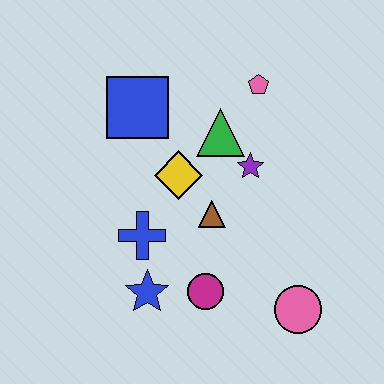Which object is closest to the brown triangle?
The yellow diamond is closest to the brown triangle.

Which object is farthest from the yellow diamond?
The pink circle is farthest from the yellow diamond.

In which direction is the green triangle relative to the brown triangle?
The green triangle is above the brown triangle.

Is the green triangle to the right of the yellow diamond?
Yes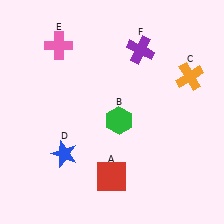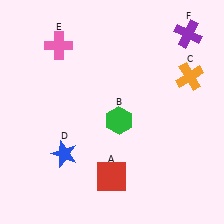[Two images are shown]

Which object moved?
The purple cross (F) moved right.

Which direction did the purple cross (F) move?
The purple cross (F) moved right.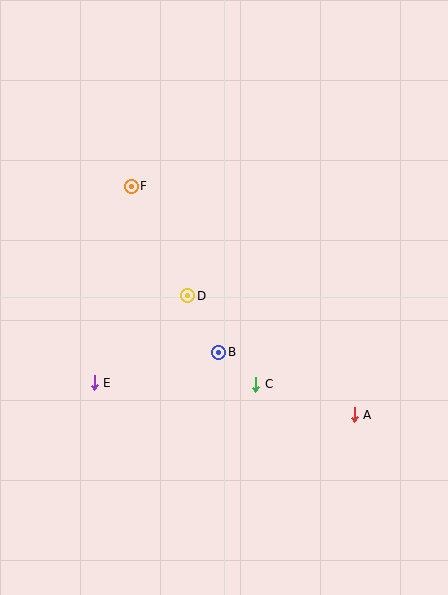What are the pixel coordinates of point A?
Point A is at (354, 415).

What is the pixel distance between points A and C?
The distance between A and C is 103 pixels.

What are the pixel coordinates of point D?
Point D is at (188, 296).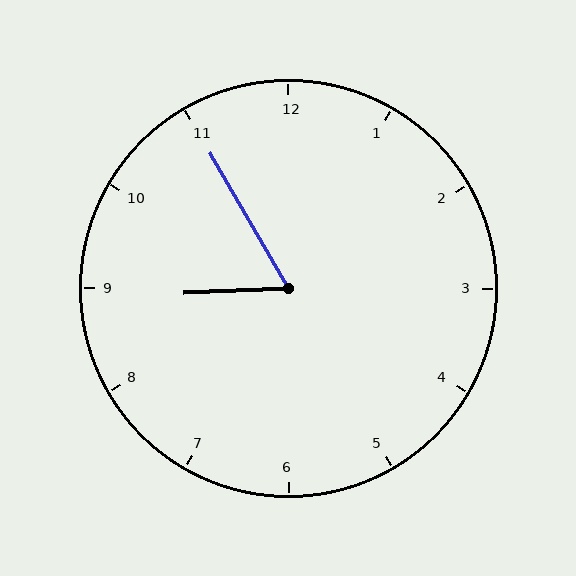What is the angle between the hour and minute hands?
Approximately 62 degrees.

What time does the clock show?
8:55.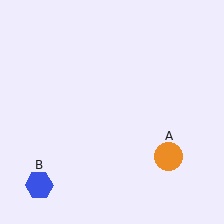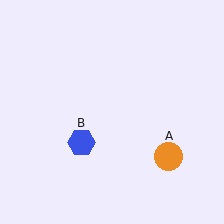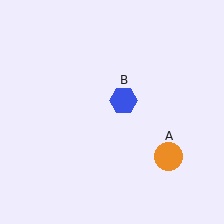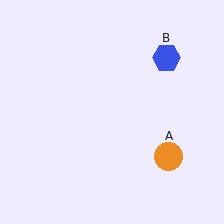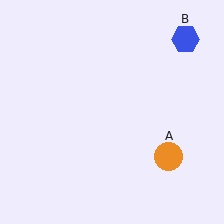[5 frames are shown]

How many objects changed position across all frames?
1 object changed position: blue hexagon (object B).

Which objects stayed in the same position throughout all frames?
Orange circle (object A) remained stationary.